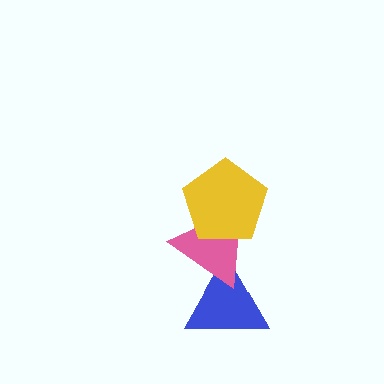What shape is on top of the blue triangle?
The pink triangle is on top of the blue triangle.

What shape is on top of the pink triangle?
The yellow pentagon is on top of the pink triangle.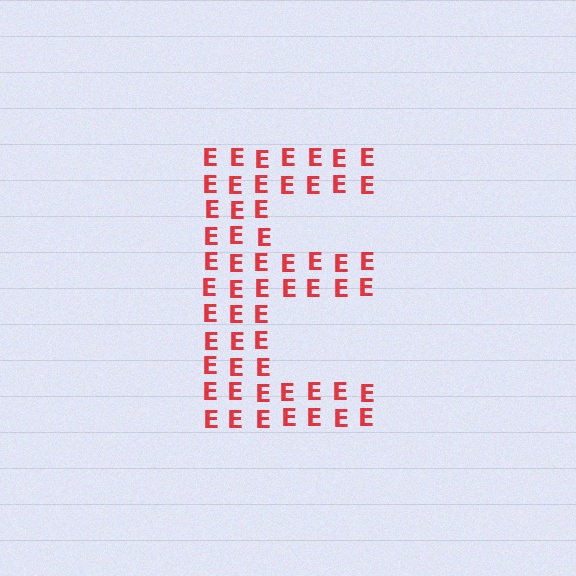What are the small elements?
The small elements are letter E's.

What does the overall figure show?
The overall figure shows the letter E.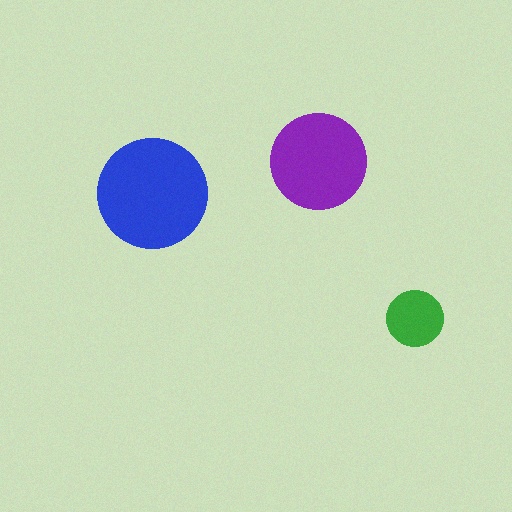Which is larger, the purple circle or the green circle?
The purple one.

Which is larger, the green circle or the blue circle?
The blue one.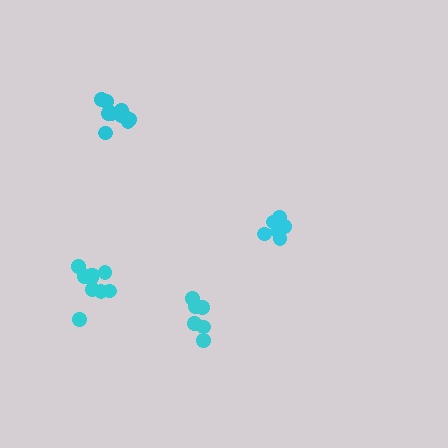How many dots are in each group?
Group 1: 8 dots, Group 2: 10 dots, Group 3: 6 dots, Group 4: 10 dots (34 total).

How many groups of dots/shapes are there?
There are 4 groups.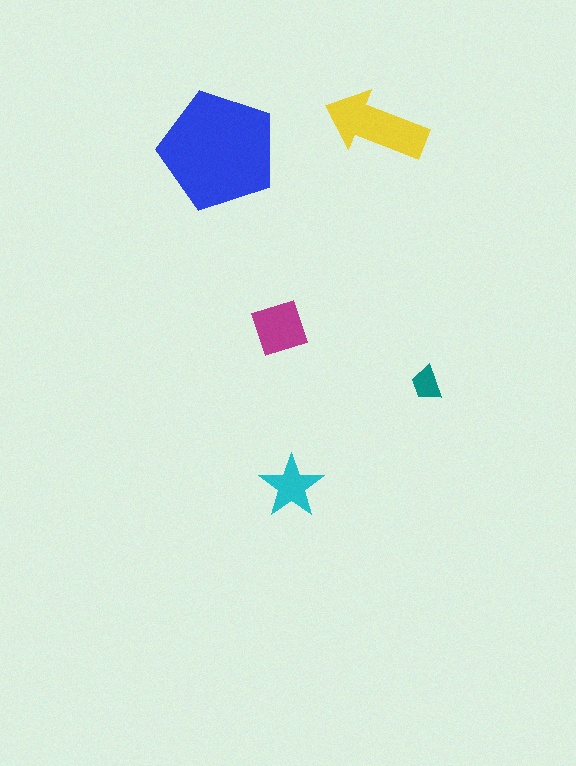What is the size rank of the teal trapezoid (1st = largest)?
5th.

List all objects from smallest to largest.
The teal trapezoid, the cyan star, the magenta square, the yellow arrow, the blue pentagon.